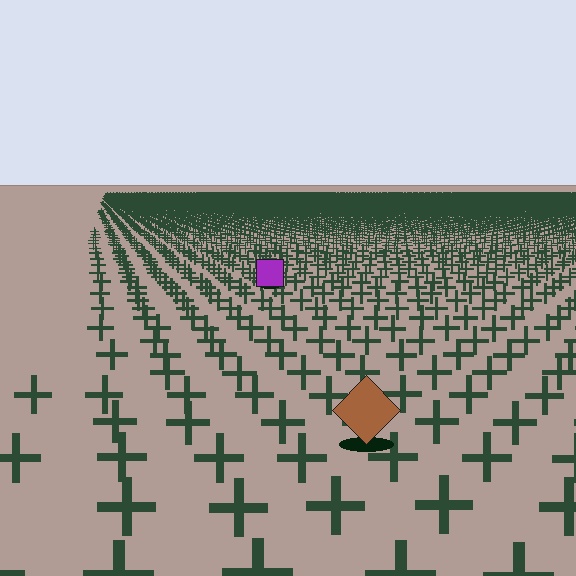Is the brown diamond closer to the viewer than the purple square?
Yes. The brown diamond is closer — you can tell from the texture gradient: the ground texture is coarser near it.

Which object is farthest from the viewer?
The purple square is farthest from the viewer. It appears smaller and the ground texture around it is denser.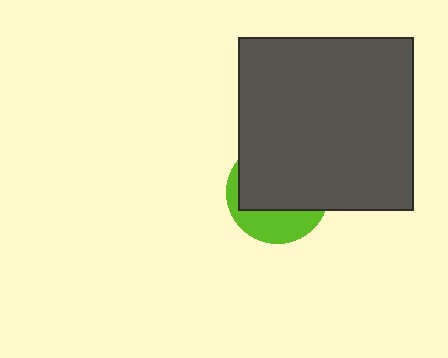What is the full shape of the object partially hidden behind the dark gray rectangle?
The partially hidden object is a lime circle.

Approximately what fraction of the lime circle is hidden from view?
Roughly 68% of the lime circle is hidden behind the dark gray rectangle.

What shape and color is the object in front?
The object in front is a dark gray rectangle.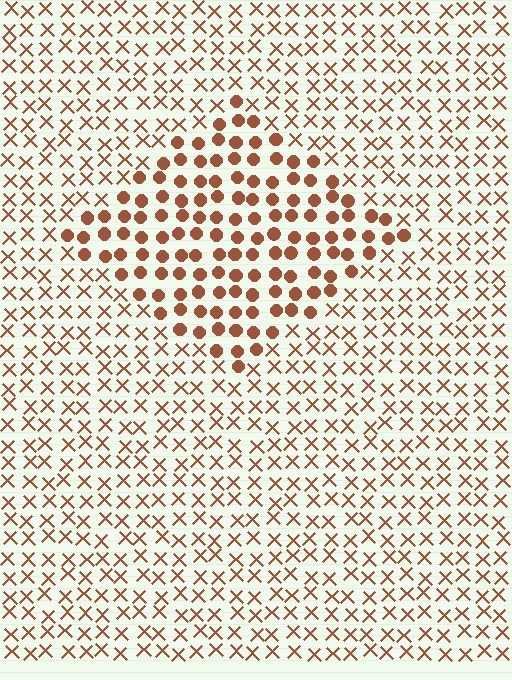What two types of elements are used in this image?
The image uses circles inside the diamond region and X marks outside it.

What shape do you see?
I see a diamond.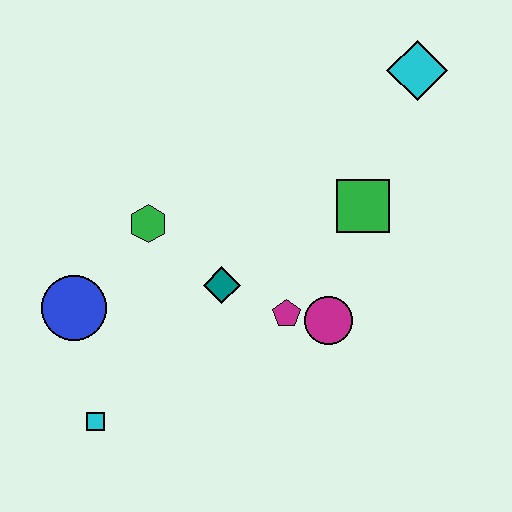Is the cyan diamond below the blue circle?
No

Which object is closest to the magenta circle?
The magenta pentagon is closest to the magenta circle.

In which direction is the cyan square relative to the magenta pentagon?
The cyan square is to the left of the magenta pentagon.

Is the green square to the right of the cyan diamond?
No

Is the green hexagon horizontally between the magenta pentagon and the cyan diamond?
No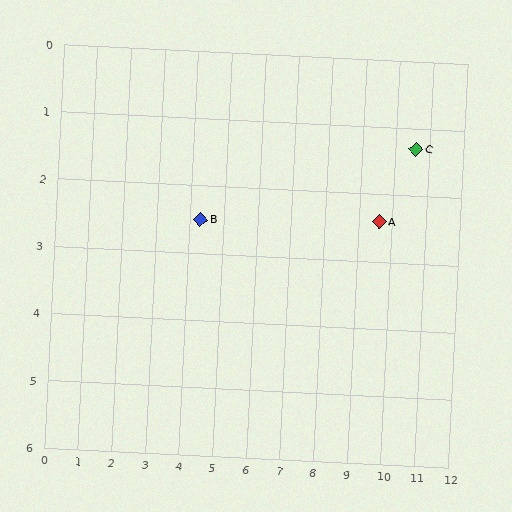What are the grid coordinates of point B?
Point B is at approximately (4.3, 2.5).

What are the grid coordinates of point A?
Point A is at approximately (9.6, 2.4).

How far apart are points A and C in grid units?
Points A and C are about 1.5 grid units apart.